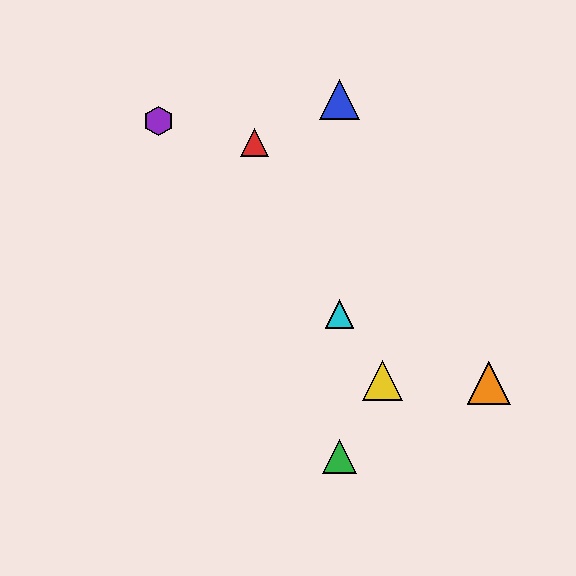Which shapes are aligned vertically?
The blue triangle, the green triangle, the cyan triangle are aligned vertically.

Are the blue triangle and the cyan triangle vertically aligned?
Yes, both are at x≈339.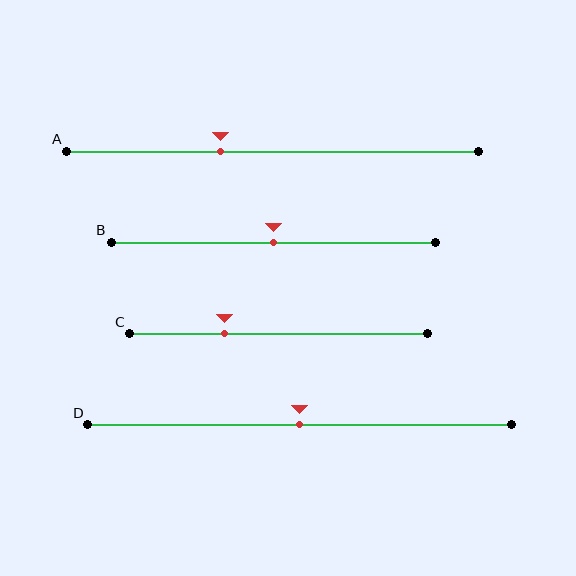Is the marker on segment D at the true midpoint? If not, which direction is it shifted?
Yes, the marker on segment D is at the true midpoint.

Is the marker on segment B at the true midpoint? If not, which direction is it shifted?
Yes, the marker on segment B is at the true midpoint.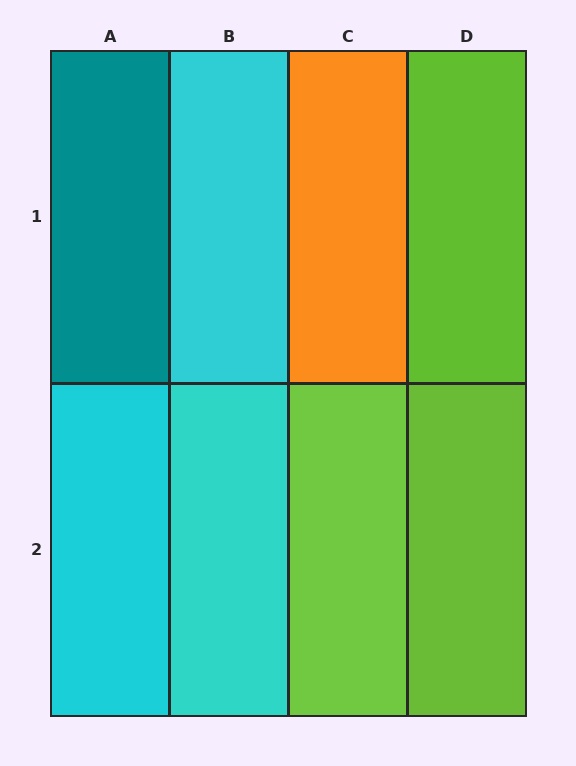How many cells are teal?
1 cell is teal.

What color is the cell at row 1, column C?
Orange.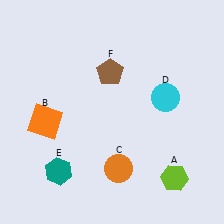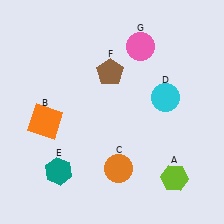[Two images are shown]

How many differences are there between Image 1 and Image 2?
There is 1 difference between the two images.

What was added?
A pink circle (G) was added in Image 2.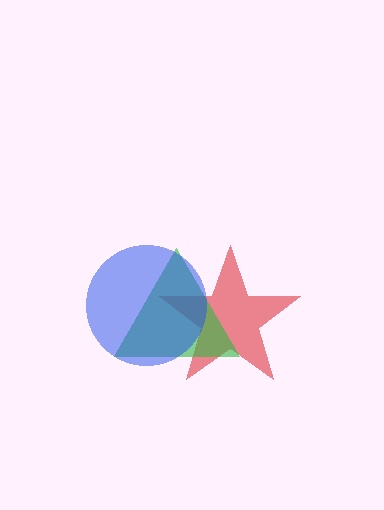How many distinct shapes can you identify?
There are 3 distinct shapes: a red star, a green triangle, a blue circle.